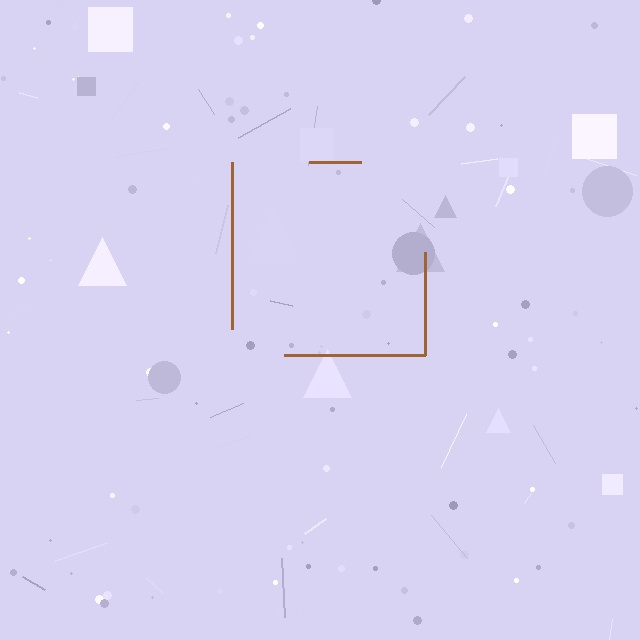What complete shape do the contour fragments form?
The contour fragments form a square.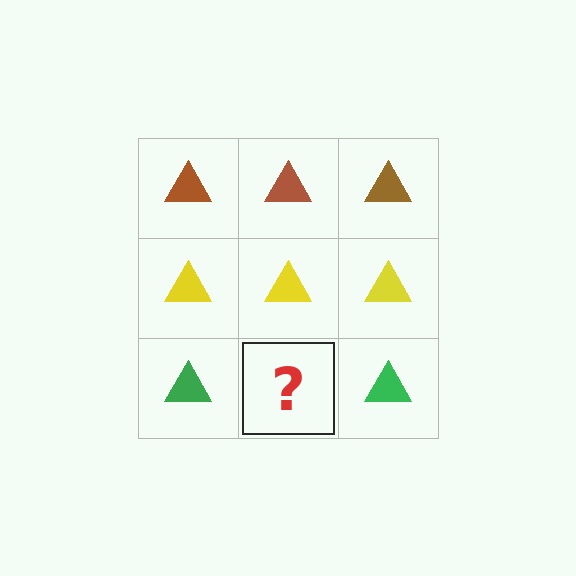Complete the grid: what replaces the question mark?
The question mark should be replaced with a green triangle.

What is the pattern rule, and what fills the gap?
The rule is that each row has a consistent color. The gap should be filled with a green triangle.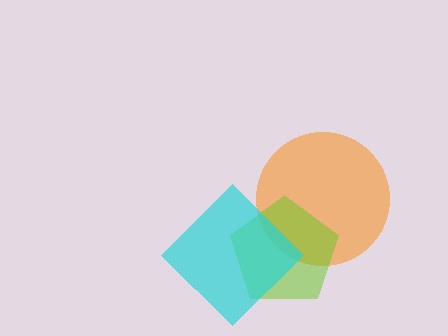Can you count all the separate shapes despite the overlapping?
Yes, there are 3 separate shapes.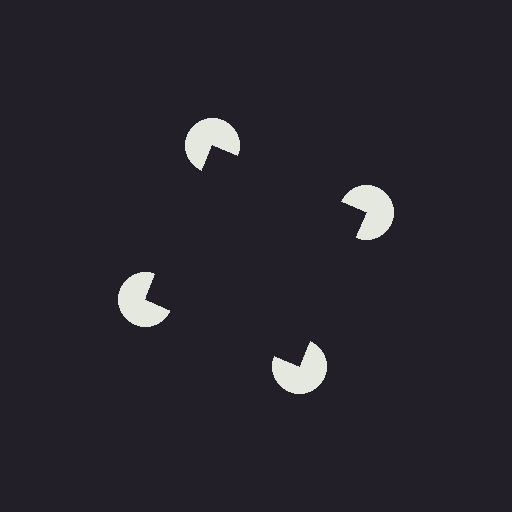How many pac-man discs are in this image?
There are 4 — one at each vertex of the illusory square.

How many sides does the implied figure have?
4 sides.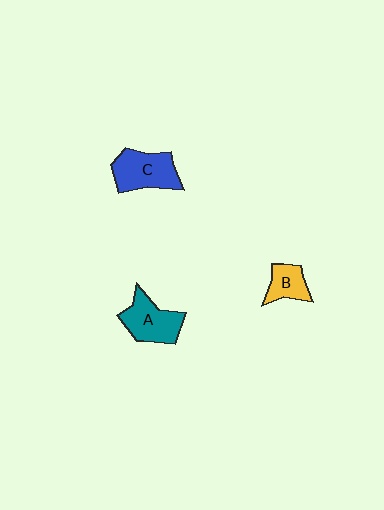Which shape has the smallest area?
Shape B (yellow).